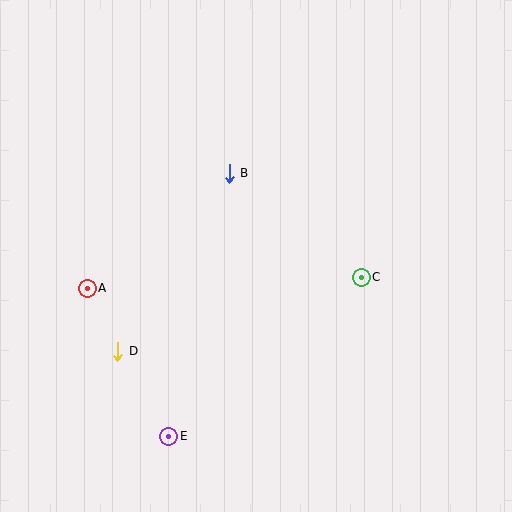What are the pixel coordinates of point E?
Point E is at (169, 437).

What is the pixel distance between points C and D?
The distance between C and D is 254 pixels.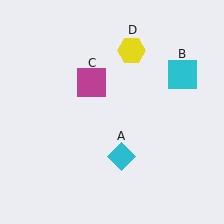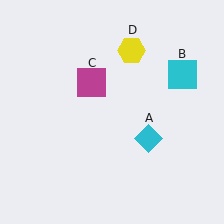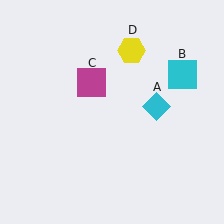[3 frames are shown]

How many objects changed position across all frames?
1 object changed position: cyan diamond (object A).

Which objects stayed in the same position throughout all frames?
Cyan square (object B) and magenta square (object C) and yellow hexagon (object D) remained stationary.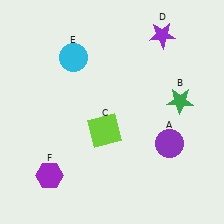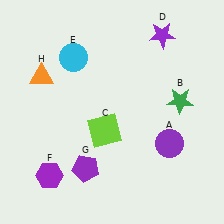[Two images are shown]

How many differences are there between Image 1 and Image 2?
There are 2 differences between the two images.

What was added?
A purple pentagon (G), an orange triangle (H) were added in Image 2.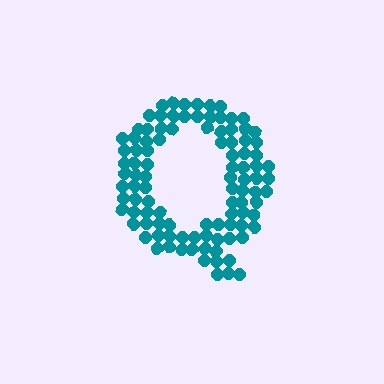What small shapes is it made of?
It is made of small circles.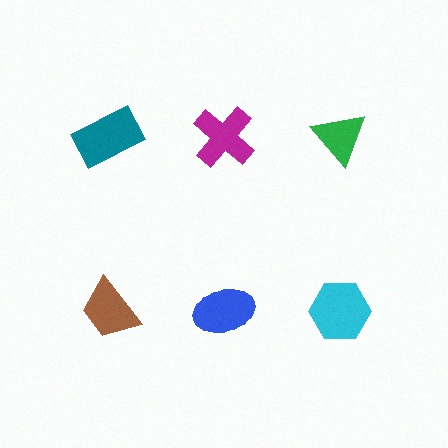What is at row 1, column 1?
A teal rectangle.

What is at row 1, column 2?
A magenta cross.